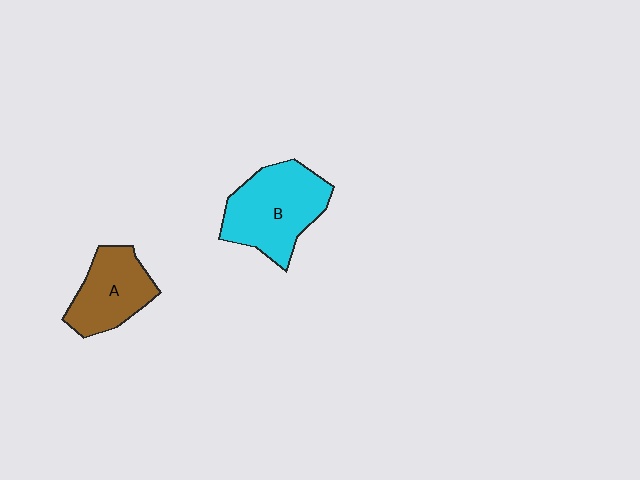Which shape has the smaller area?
Shape A (brown).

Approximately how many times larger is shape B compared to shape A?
Approximately 1.4 times.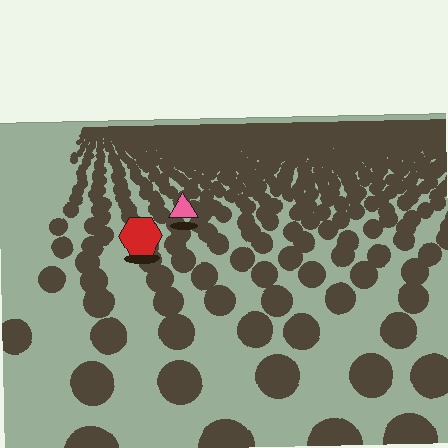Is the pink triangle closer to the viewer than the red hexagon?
No. The red hexagon is closer — you can tell from the texture gradient: the ground texture is coarser near it.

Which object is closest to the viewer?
The red hexagon is closest. The texture marks near it are larger and more spread out.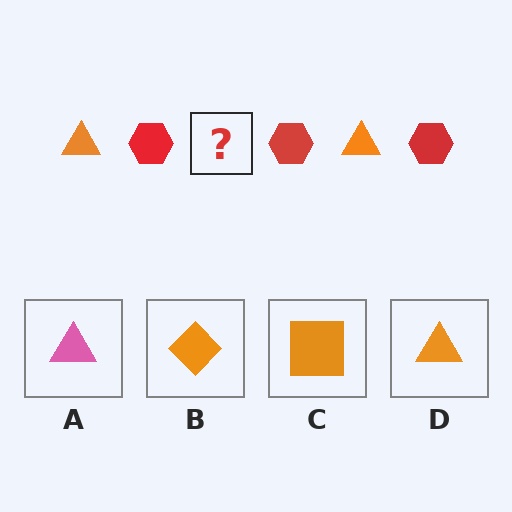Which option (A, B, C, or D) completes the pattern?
D.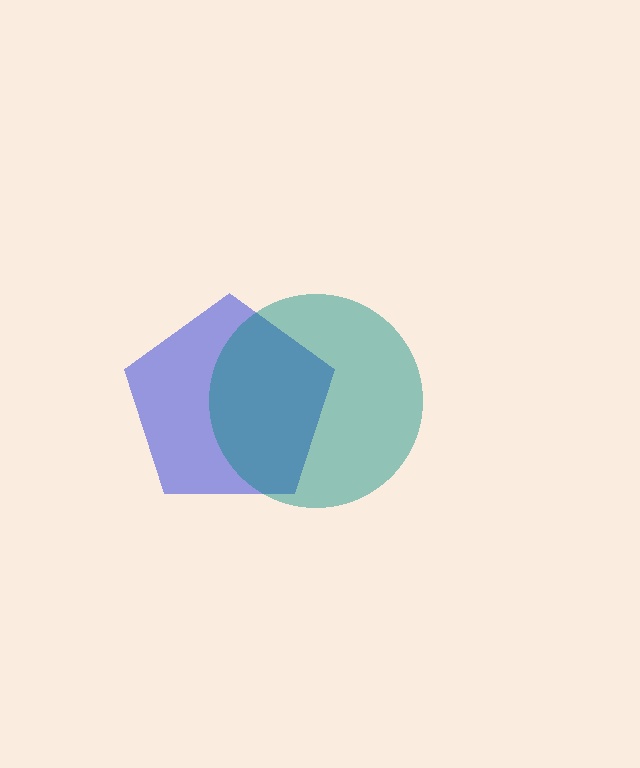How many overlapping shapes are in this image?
There are 2 overlapping shapes in the image.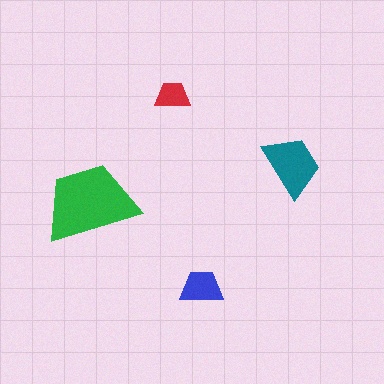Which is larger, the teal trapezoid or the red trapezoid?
The teal one.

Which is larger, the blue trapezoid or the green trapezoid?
The green one.